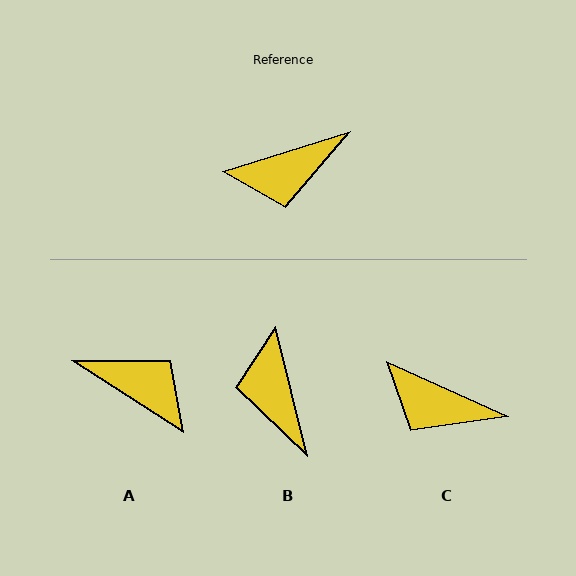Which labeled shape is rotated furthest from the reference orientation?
A, about 130 degrees away.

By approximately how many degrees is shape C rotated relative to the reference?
Approximately 41 degrees clockwise.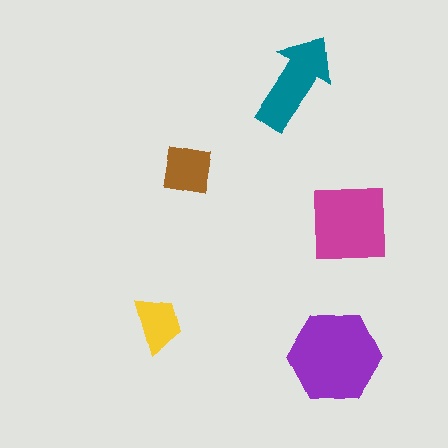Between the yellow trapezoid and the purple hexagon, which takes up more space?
The purple hexagon.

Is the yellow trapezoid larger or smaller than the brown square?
Smaller.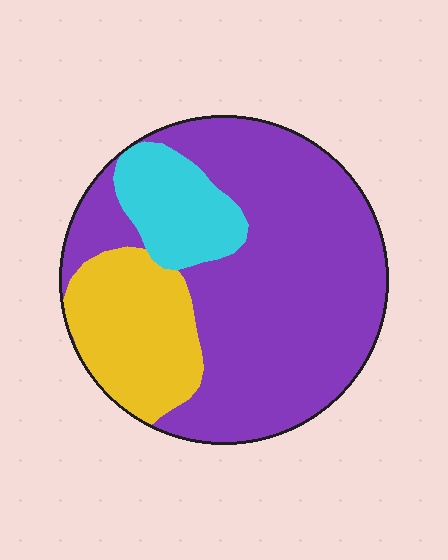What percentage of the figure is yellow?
Yellow takes up about one fifth (1/5) of the figure.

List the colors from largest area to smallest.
From largest to smallest: purple, yellow, cyan.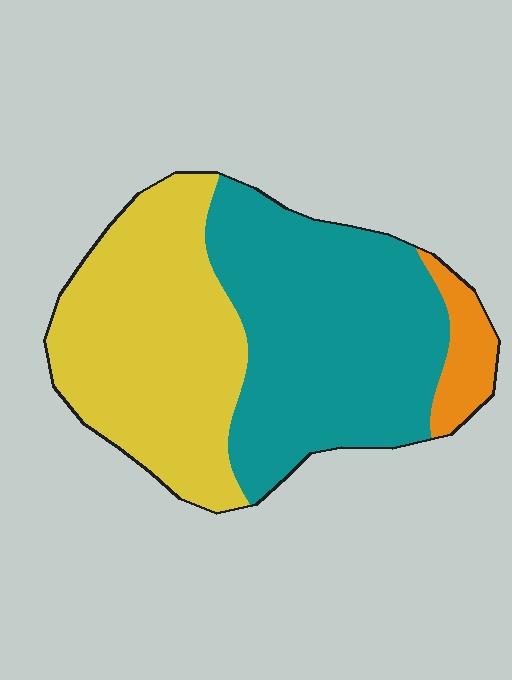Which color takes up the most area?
Teal, at roughly 50%.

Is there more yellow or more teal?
Teal.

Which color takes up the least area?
Orange, at roughly 5%.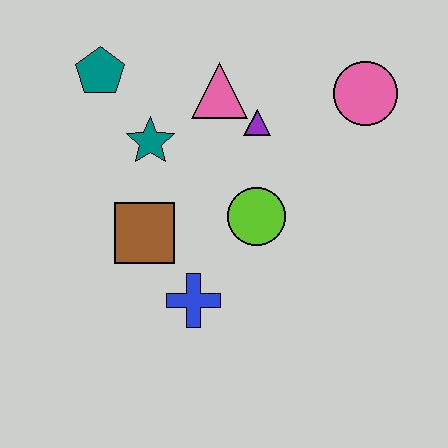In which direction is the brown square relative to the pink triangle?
The brown square is below the pink triangle.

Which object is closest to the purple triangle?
The pink triangle is closest to the purple triangle.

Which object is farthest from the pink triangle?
The blue cross is farthest from the pink triangle.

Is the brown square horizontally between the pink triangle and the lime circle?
No